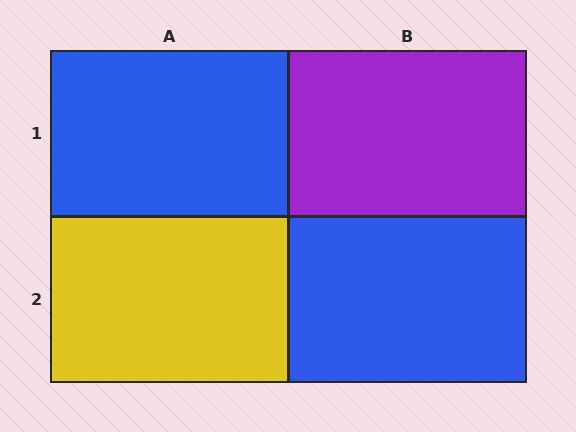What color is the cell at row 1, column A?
Blue.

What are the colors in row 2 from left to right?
Yellow, blue.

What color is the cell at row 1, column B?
Purple.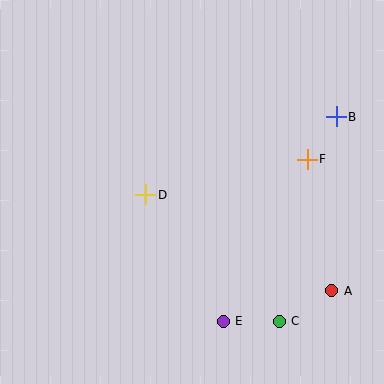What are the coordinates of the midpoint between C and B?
The midpoint between C and B is at (308, 219).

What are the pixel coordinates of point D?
Point D is at (146, 195).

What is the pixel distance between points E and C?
The distance between E and C is 56 pixels.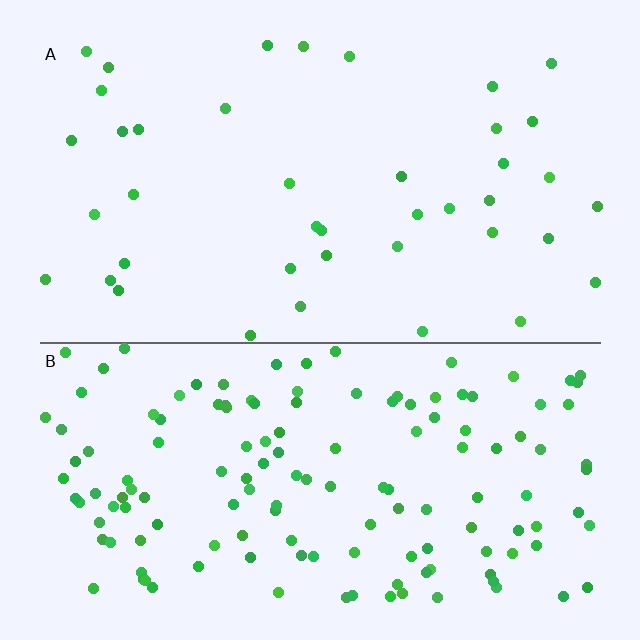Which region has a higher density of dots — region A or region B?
B (the bottom).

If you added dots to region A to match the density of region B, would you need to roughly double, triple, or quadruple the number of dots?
Approximately quadruple.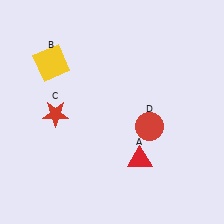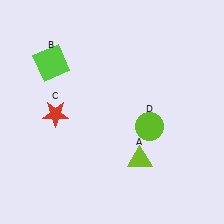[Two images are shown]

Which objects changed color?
A changed from red to lime. B changed from yellow to lime. D changed from red to lime.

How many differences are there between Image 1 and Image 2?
There are 3 differences between the two images.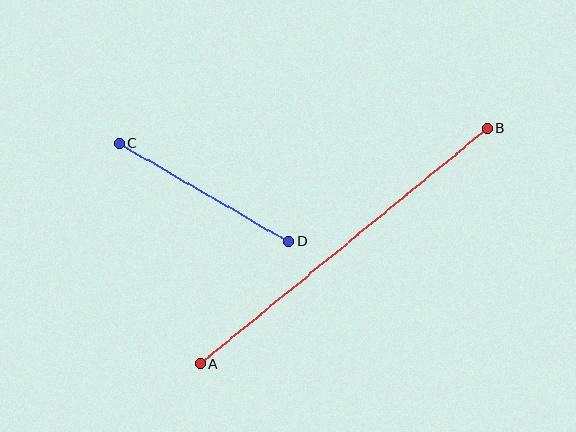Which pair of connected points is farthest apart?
Points A and B are farthest apart.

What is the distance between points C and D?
The distance is approximately 195 pixels.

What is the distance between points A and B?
The distance is approximately 371 pixels.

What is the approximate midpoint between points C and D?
The midpoint is at approximately (204, 192) pixels.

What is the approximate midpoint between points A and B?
The midpoint is at approximately (344, 246) pixels.